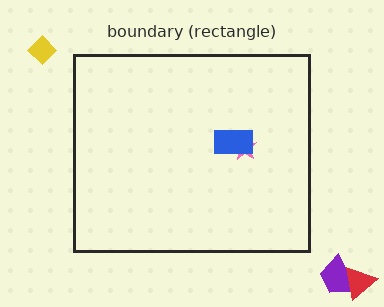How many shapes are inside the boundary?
2 inside, 3 outside.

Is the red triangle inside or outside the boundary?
Outside.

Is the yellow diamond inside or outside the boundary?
Outside.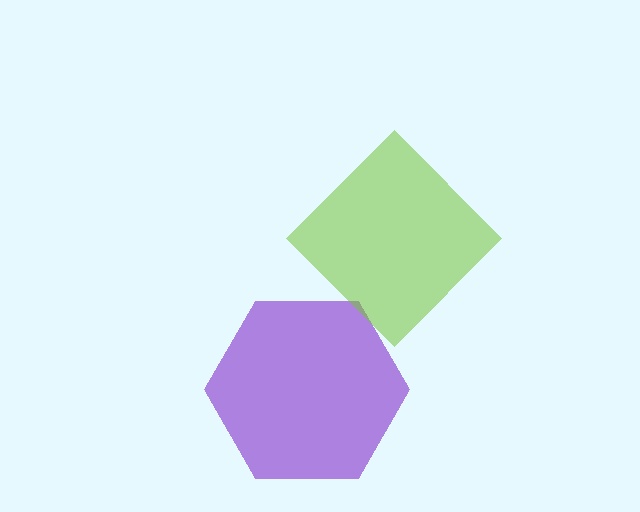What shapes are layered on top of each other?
The layered shapes are: a purple hexagon, a lime diamond.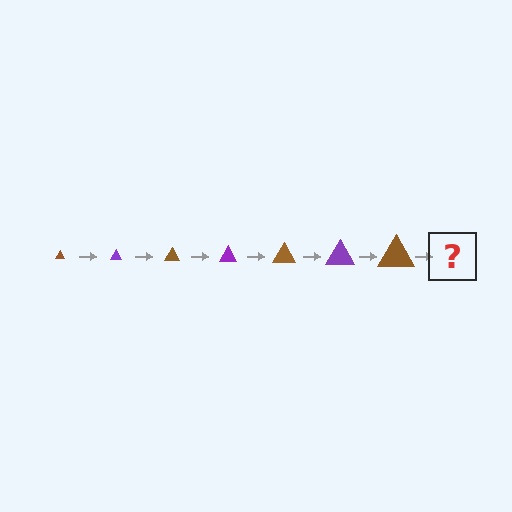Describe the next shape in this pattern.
It should be a purple triangle, larger than the previous one.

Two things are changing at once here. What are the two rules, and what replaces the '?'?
The two rules are that the triangle grows larger each step and the color cycles through brown and purple. The '?' should be a purple triangle, larger than the previous one.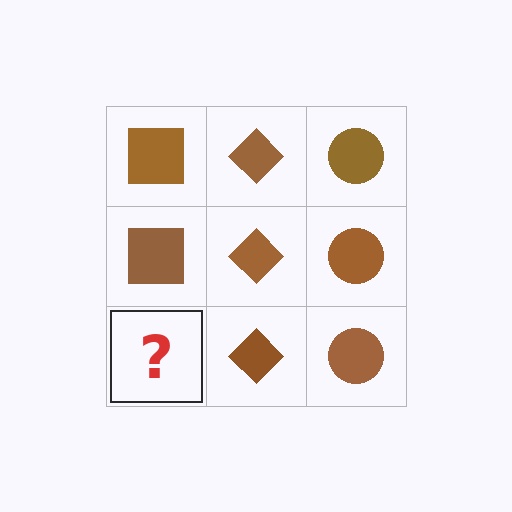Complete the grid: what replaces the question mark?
The question mark should be replaced with a brown square.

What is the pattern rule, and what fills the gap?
The rule is that each column has a consistent shape. The gap should be filled with a brown square.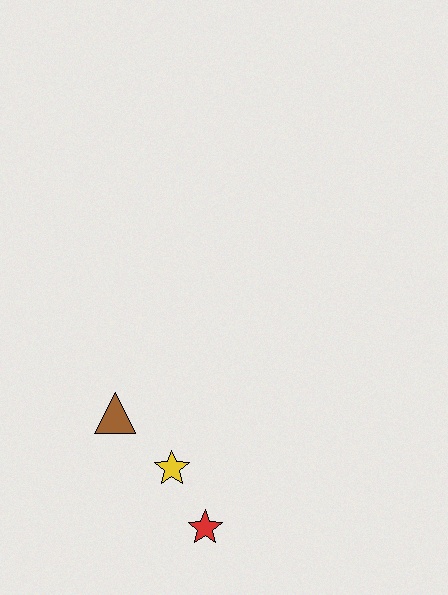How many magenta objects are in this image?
There are no magenta objects.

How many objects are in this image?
There are 3 objects.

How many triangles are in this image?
There is 1 triangle.